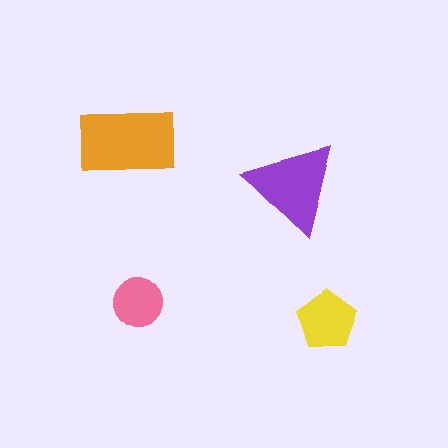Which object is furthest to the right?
The yellow pentagon is rightmost.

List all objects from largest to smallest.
The orange rectangle, the purple triangle, the yellow pentagon, the pink circle.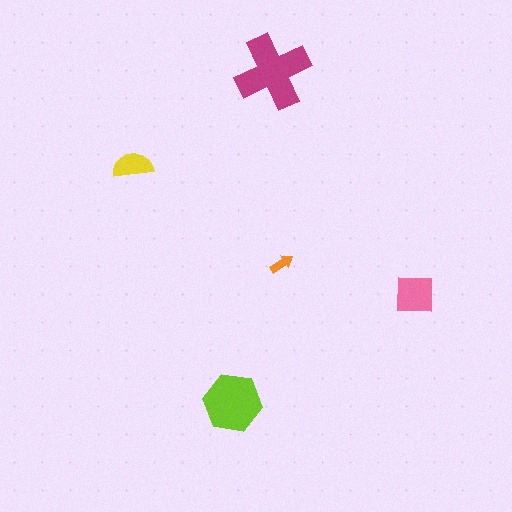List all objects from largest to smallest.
The magenta cross, the lime hexagon, the pink square, the yellow semicircle, the orange arrow.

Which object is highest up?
The magenta cross is topmost.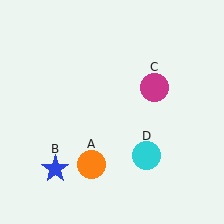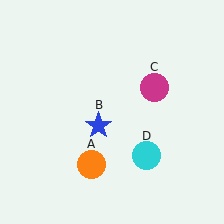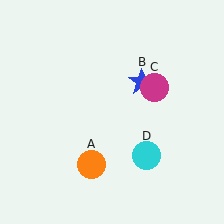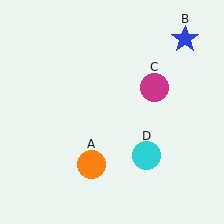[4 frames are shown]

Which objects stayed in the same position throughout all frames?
Orange circle (object A) and magenta circle (object C) and cyan circle (object D) remained stationary.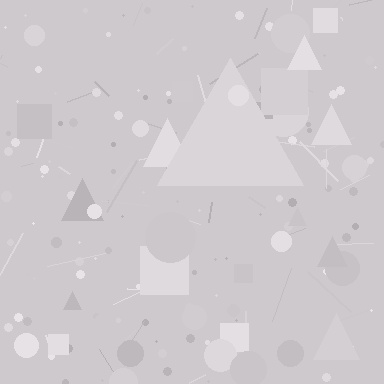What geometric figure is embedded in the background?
A triangle is embedded in the background.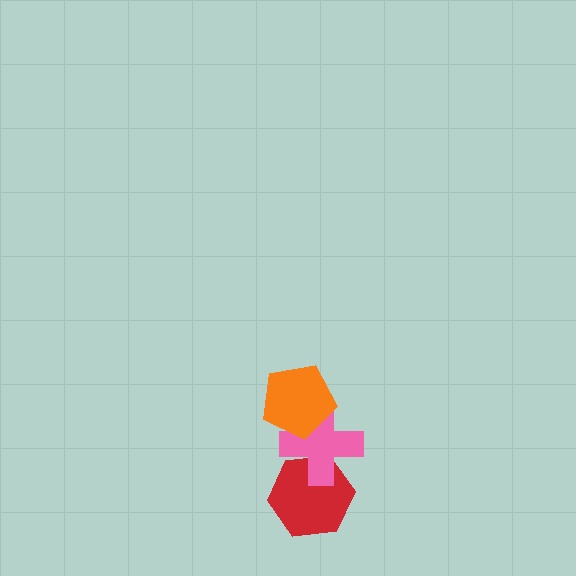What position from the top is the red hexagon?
The red hexagon is 3rd from the top.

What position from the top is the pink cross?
The pink cross is 2nd from the top.